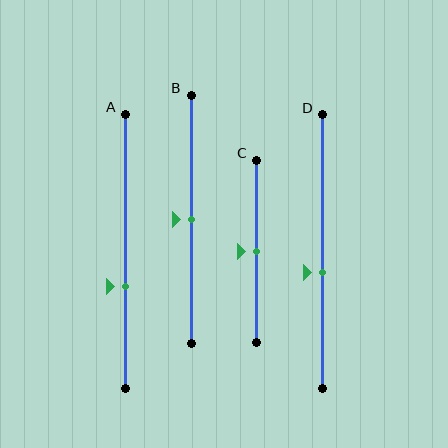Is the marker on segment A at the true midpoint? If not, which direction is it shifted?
No, the marker on segment A is shifted downward by about 13% of the segment length.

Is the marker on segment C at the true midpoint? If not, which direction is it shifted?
Yes, the marker on segment C is at the true midpoint.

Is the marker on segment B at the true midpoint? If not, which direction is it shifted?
Yes, the marker on segment B is at the true midpoint.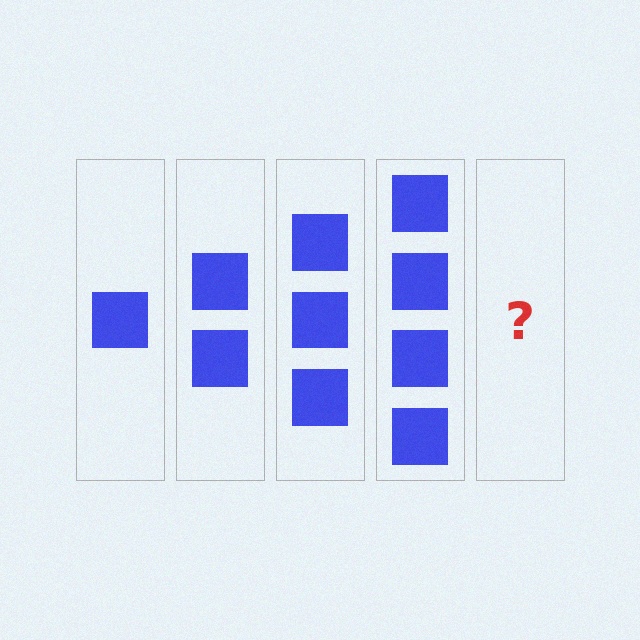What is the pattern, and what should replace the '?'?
The pattern is that each step adds one more square. The '?' should be 5 squares.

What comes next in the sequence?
The next element should be 5 squares.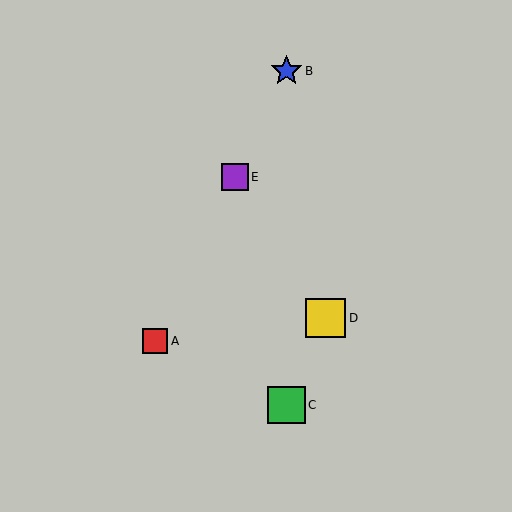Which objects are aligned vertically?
Objects B, C are aligned vertically.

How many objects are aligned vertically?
2 objects (B, C) are aligned vertically.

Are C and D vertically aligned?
No, C is at x≈287 and D is at x≈326.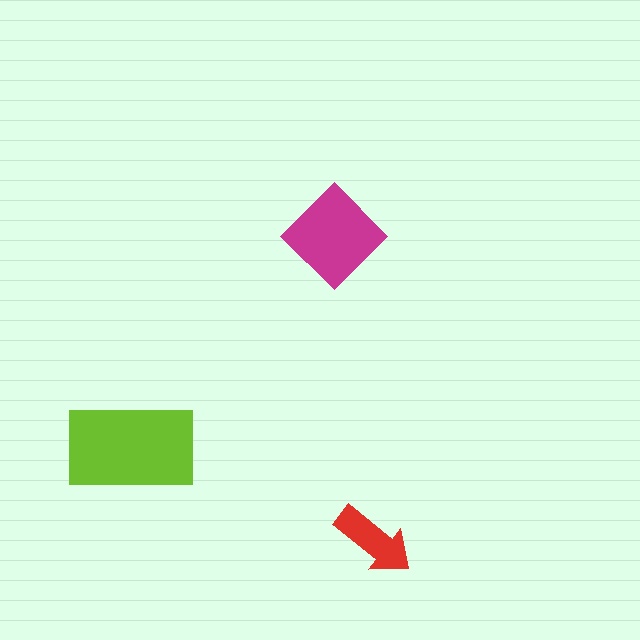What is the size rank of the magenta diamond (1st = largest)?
2nd.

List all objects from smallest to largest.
The red arrow, the magenta diamond, the lime rectangle.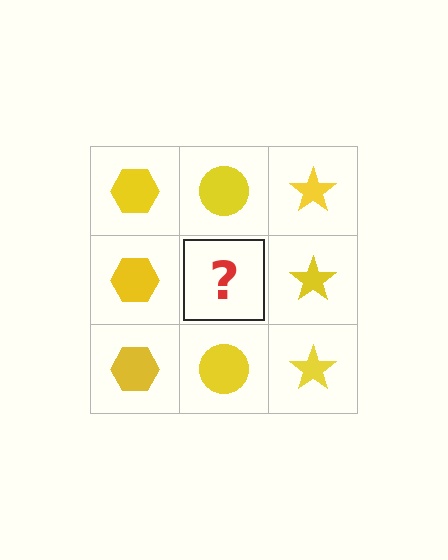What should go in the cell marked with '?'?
The missing cell should contain a yellow circle.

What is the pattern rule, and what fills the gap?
The rule is that each column has a consistent shape. The gap should be filled with a yellow circle.